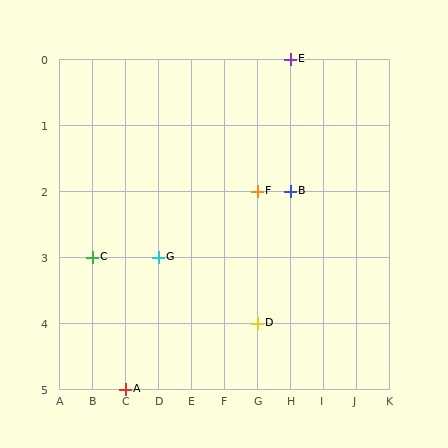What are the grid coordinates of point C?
Point C is at grid coordinates (B, 3).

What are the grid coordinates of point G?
Point G is at grid coordinates (D, 3).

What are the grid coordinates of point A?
Point A is at grid coordinates (C, 5).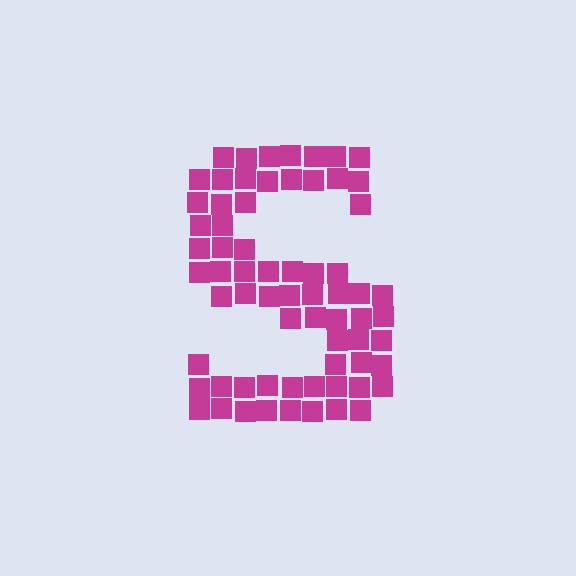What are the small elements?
The small elements are squares.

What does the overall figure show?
The overall figure shows the letter S.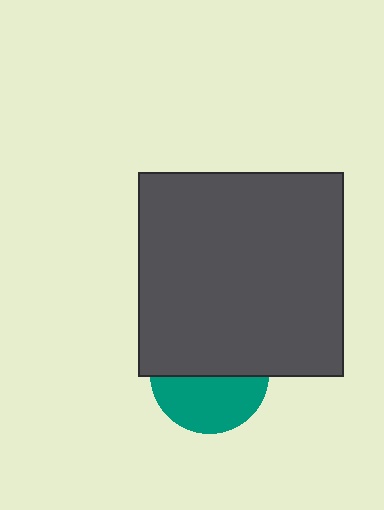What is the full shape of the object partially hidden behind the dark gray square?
The partially hidden object is a teal circle.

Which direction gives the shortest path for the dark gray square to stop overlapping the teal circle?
Moving up gives the shortest separation.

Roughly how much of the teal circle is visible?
About half of it is visible (roughly 46%).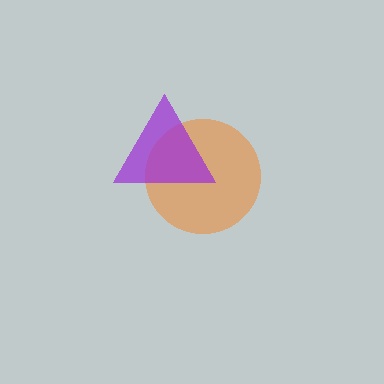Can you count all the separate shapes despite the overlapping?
Yes, there are 2 separate shapes.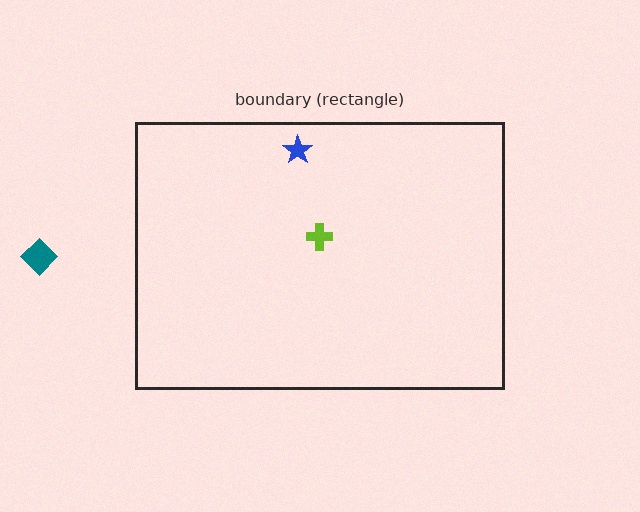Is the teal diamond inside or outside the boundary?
Outside.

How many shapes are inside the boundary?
2 inside, 1 outside.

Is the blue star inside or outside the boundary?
Inside.